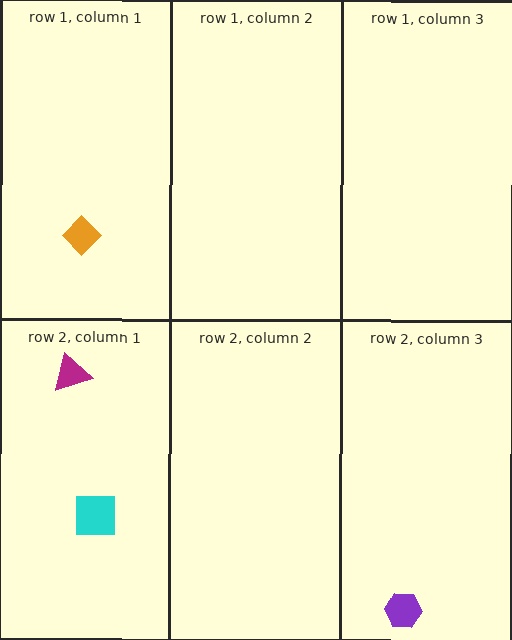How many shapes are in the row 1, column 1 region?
1.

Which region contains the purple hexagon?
The row 2, column 3 region.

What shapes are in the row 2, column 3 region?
The purple hexagon.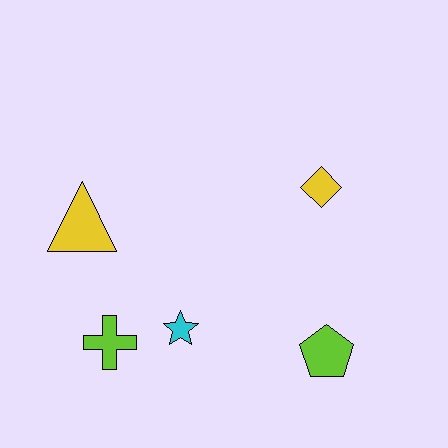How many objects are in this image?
There are 5 objects.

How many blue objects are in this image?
There are no blue objects.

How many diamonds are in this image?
There is 1 diamond.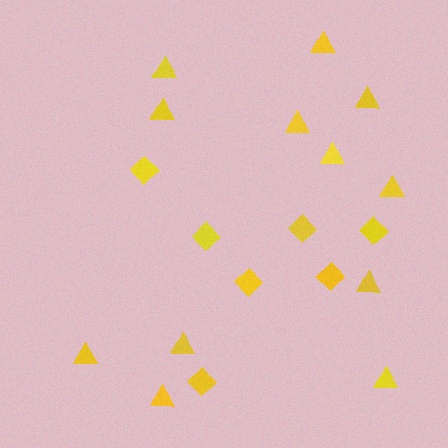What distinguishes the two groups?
There are 2 groups: one group of triangles (12) and one group of diamonds (7).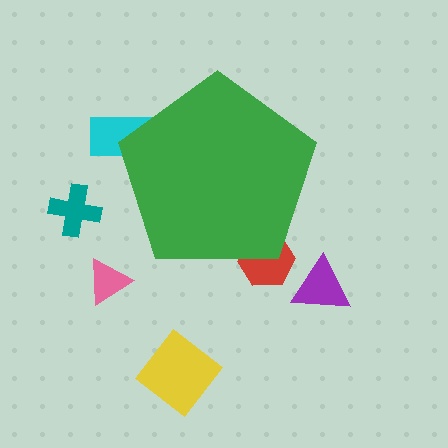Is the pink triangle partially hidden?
No, the pink triangle is fully visible.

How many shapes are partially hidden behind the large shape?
2 shapes are partially hidden.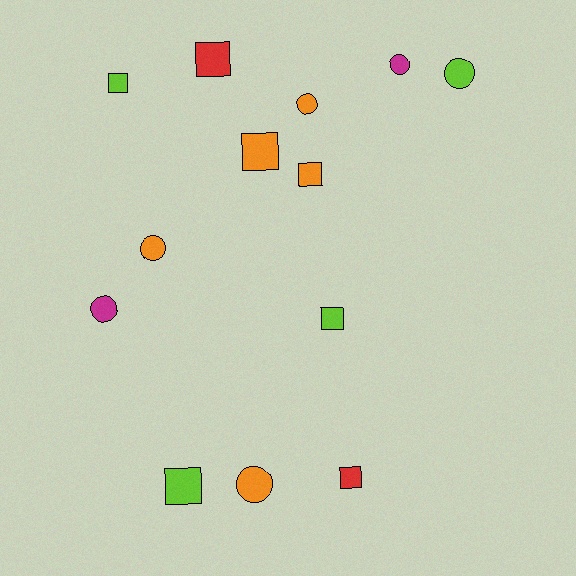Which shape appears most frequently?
Square, with 7 objects.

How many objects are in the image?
There are 13 objects.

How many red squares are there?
There are 2 red squares.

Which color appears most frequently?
Orange, with 5 objects.